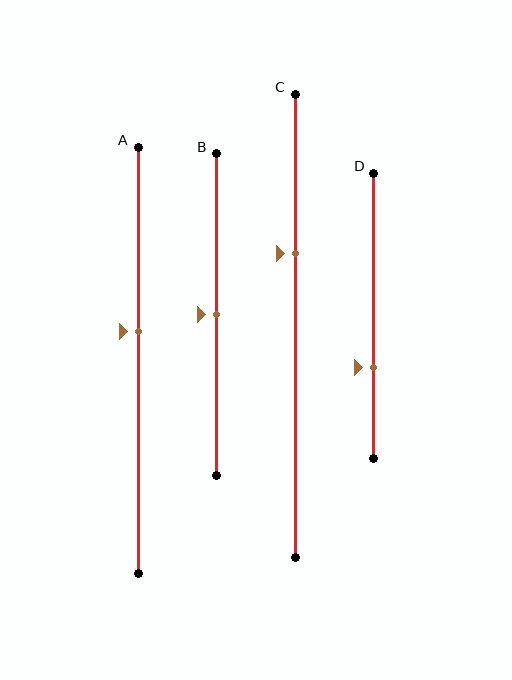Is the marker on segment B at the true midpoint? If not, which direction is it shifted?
Yes, the marker on segment B is at the true midpoint.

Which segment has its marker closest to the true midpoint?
Segment B has its marker closest to the true midpoint.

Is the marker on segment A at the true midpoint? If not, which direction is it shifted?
No, the marker on segment A is shifted upward by about 7% of the segment length.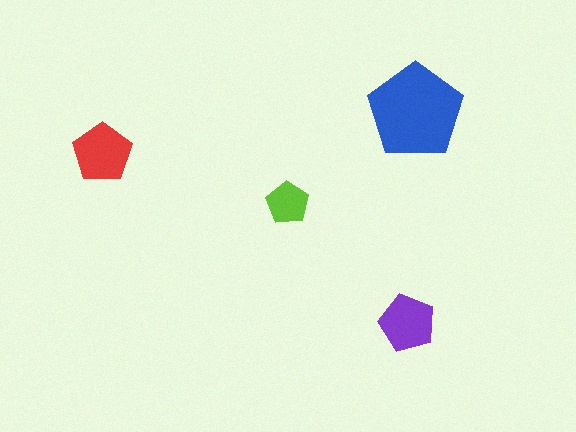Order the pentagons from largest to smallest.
the blue one, the red one, the purple one, the lime one.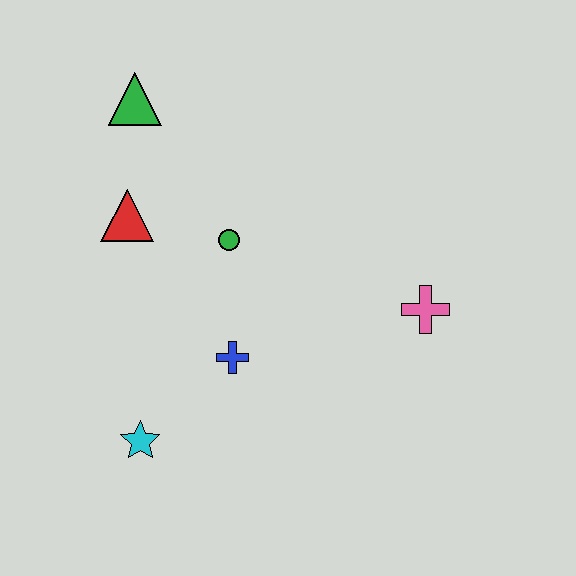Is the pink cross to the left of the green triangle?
No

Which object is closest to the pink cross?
The blue cross is closest to the pink cross.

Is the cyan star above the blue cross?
No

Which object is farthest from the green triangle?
The pink cross is farthest from the green triangle.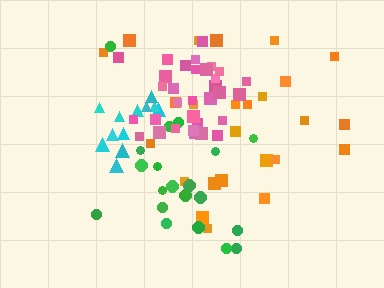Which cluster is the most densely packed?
Cyan.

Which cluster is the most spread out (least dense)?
Orange.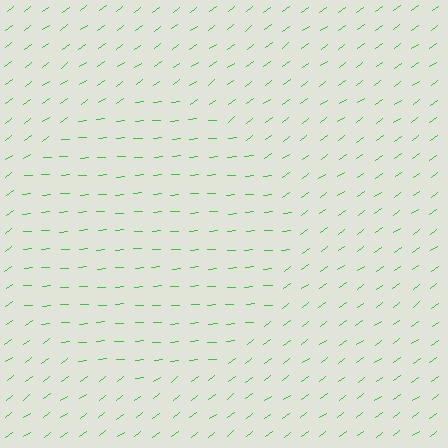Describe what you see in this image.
The image is filled with small green line segments. A circle region in the image has lines oriented differently from the surrounding lines, creating a visible texture boundary.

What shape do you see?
I see a circle.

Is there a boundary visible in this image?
Yes, there is a texture boundary formed by a change in line orientation.